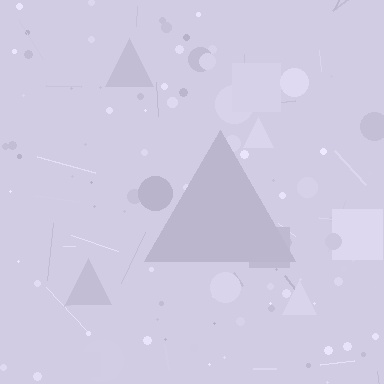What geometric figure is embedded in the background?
A triangle is embedded in the background.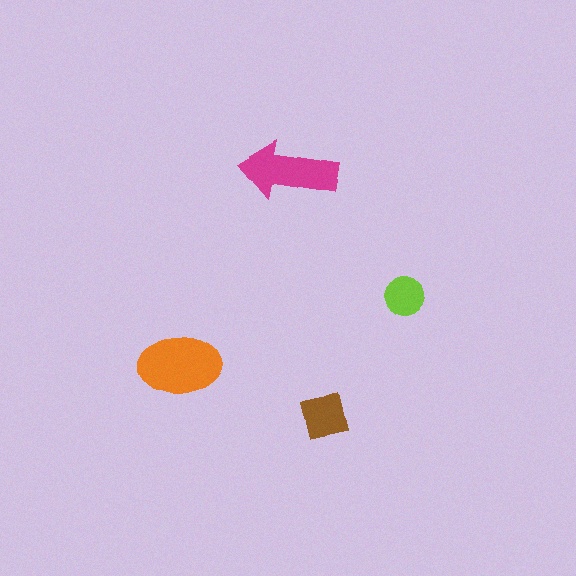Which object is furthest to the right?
The lime circle is rightmost.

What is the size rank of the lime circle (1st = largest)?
4th.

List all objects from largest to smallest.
The orange ellipse, the magenta arrow, the brown square, the lime circle.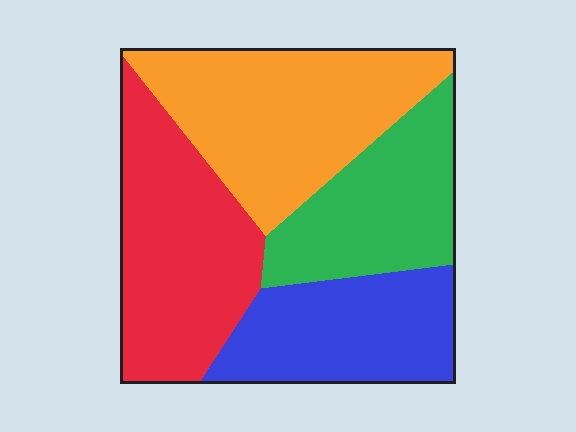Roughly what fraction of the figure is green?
Green covers 21% of the figure.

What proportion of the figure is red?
Red covers 28% of the figure.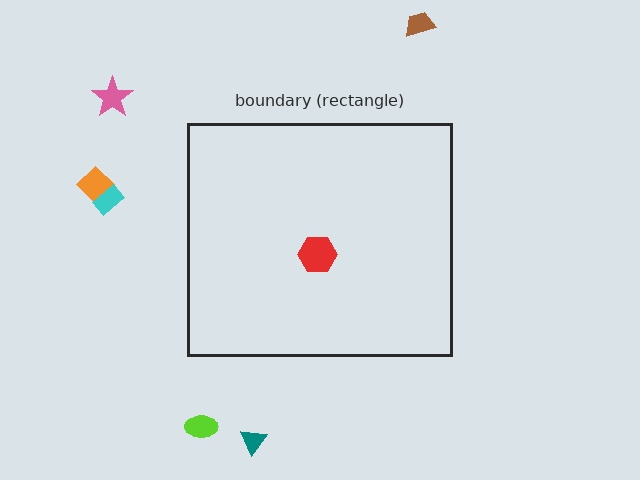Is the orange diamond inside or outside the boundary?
Outside.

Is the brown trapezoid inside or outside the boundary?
Outside.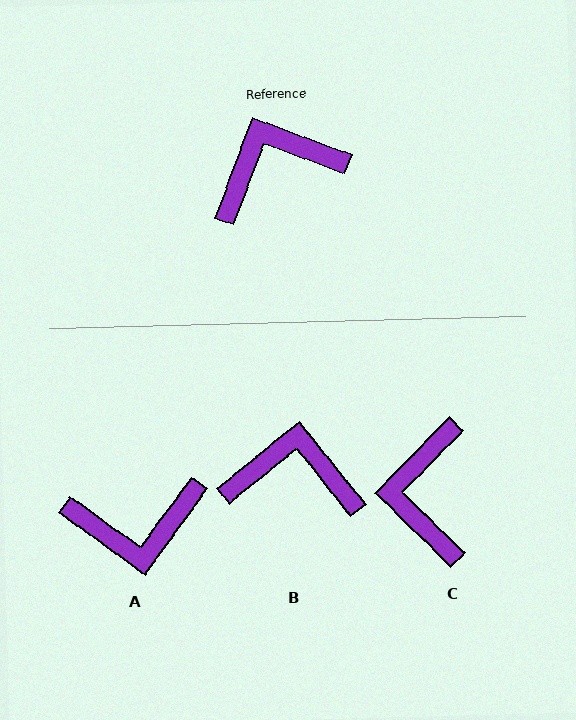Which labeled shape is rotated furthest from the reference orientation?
A, about 164 degrees away.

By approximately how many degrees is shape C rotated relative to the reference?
Approximately 66 degrees counter-clockwise.